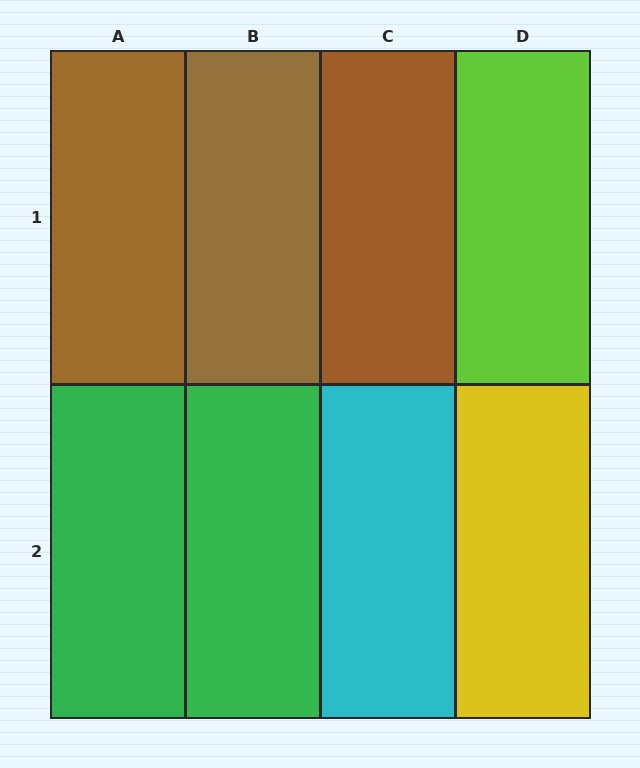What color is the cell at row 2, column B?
Green.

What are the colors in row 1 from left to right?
Brown, brown, brown, lime.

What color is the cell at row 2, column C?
Cyan.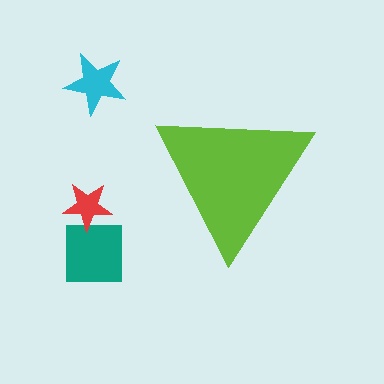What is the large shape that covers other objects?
A lime triangle.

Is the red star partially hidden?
No, the red star is fully visible.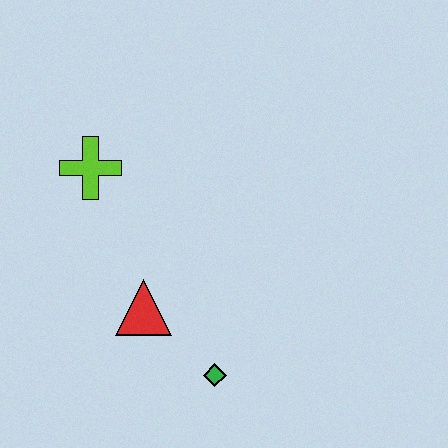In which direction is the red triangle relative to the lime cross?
The red triangle is below the lime cross.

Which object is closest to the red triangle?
The green diamond is closest to the red triangle.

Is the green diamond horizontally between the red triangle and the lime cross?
No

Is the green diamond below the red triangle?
Yes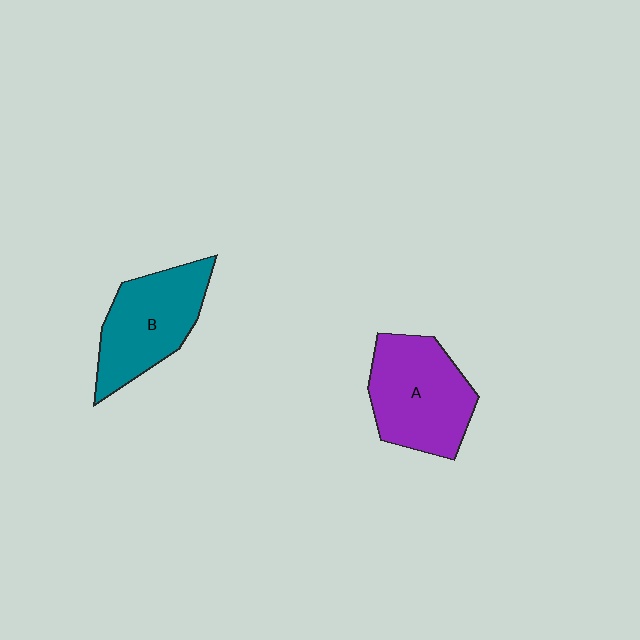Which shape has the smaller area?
Shape B (teal).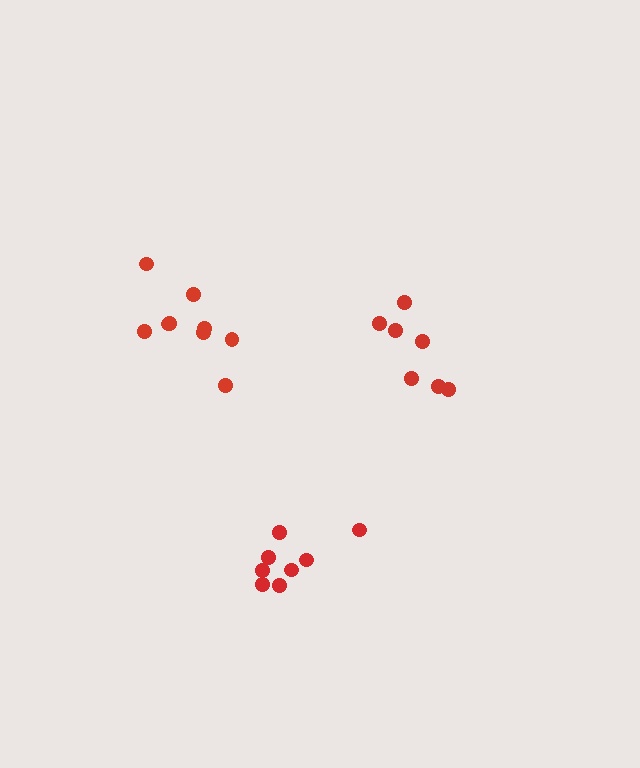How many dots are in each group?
Group 1: 7 dots, Group 2: 8 dots, Group 3: 9 dots (24 total).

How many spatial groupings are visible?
There are 3 spatial groupings.